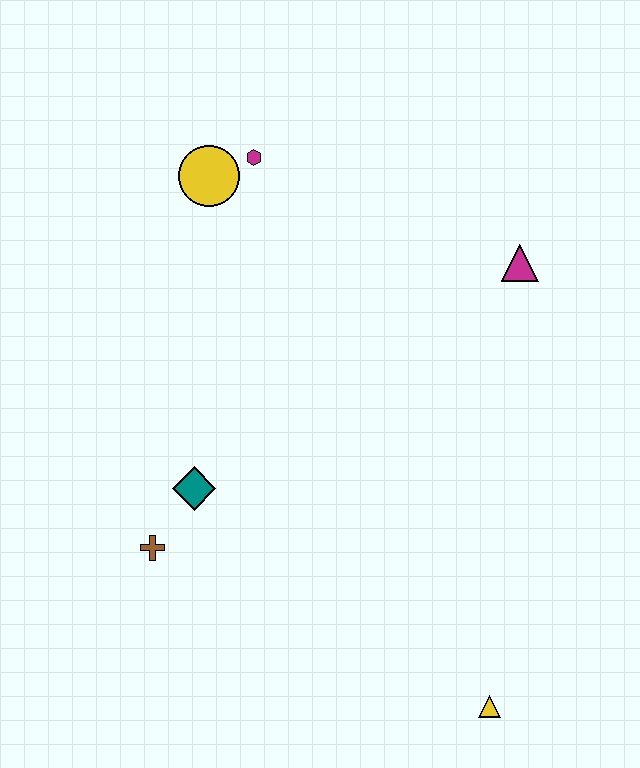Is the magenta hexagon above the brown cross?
Yes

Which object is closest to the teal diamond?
The brown cross is closest to the teal diamond.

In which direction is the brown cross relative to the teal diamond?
The brown cross is below the teal diamond.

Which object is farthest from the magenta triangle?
The brown cross is farthest from the magenta triangle.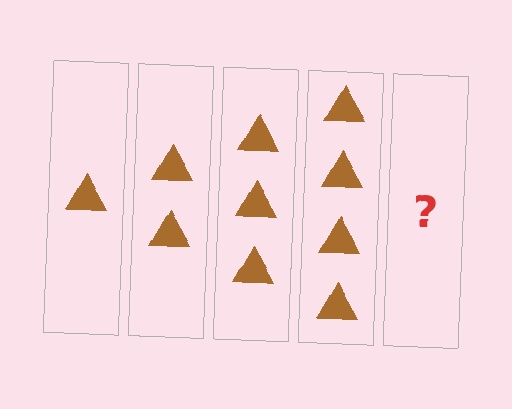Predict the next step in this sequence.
The next step is 5 triangles.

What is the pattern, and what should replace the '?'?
The pattern is that each step adds one more triangle. The '?' should be 5 triangles.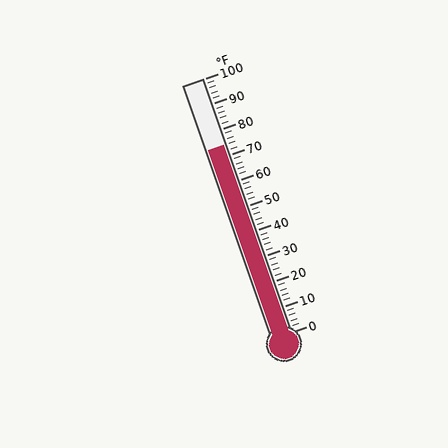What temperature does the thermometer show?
The thermometer shows approximately 74°F.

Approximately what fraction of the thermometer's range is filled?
The thermometer is filled to approximately 75% of its range.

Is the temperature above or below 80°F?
The temperature is below 80°F.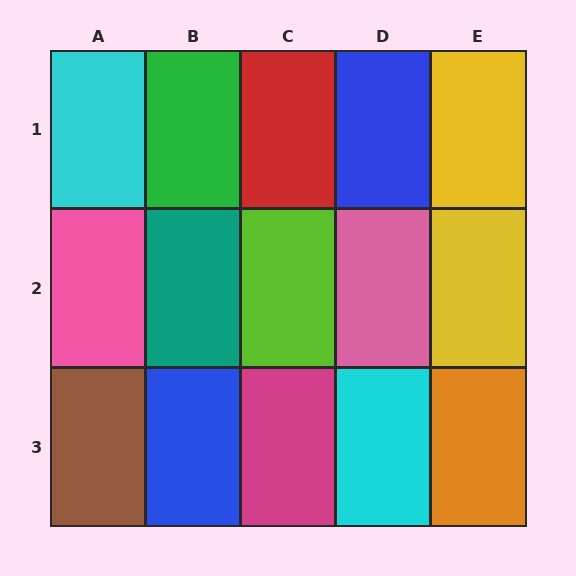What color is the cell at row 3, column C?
Magenta.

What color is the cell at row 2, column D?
Pink.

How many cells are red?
1 cell is red.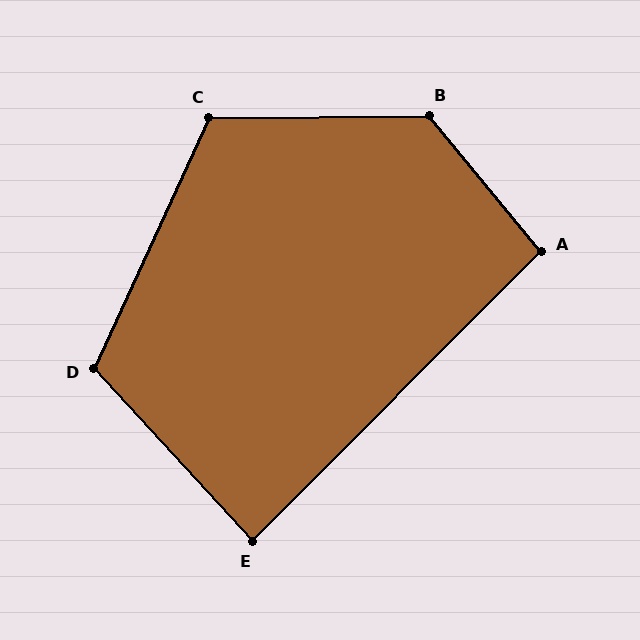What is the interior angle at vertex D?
Approximately 113 degrees (obtuse).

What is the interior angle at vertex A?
Approximately 96 degrees (obtuse).